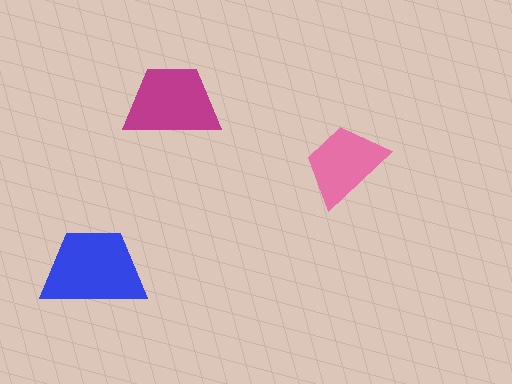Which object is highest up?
The magenta trapezoid is topmost.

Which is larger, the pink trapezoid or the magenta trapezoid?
The magenta one.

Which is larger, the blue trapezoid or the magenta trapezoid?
The blue one.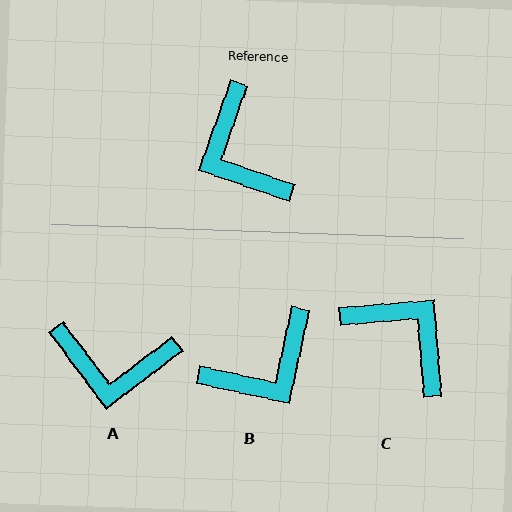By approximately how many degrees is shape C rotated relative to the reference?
Approximately 156 degrees clockwise.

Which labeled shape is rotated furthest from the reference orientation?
C, about 156 degrees away.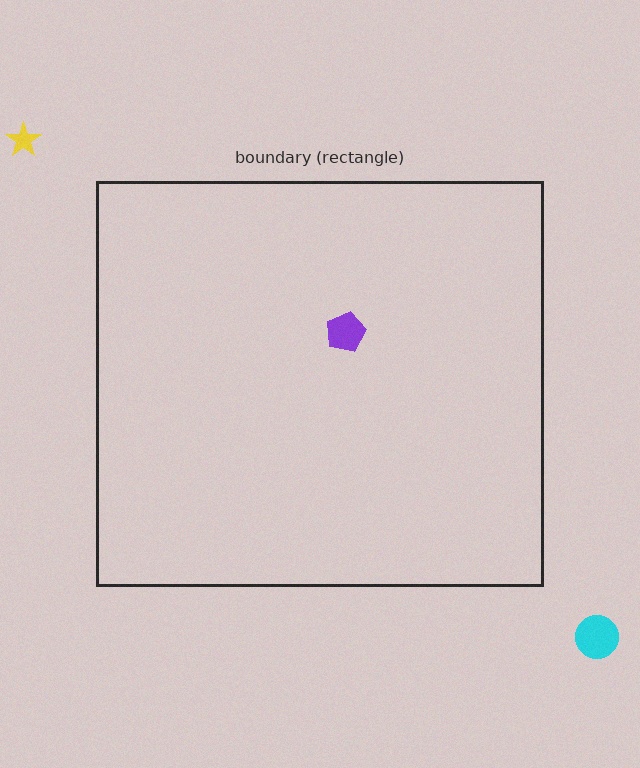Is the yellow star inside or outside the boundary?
Outside.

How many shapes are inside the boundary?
1 inside, 2 outside.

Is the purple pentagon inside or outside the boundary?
Inside.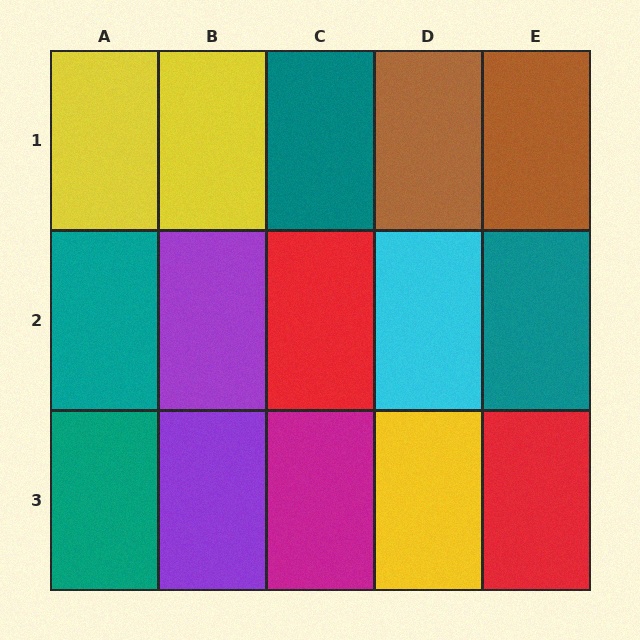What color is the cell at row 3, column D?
Yellow.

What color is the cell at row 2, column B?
Purple.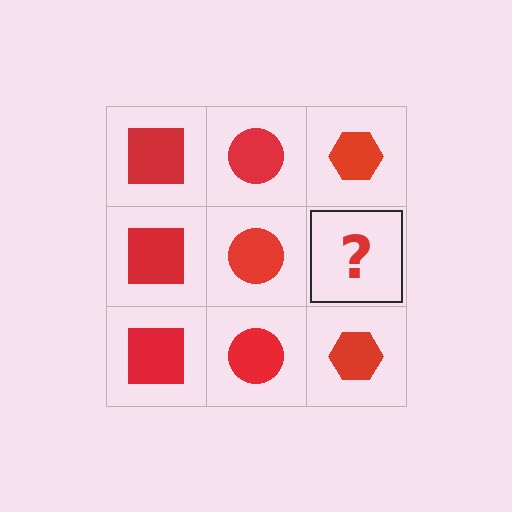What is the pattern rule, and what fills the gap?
The rule is that each column has a consistent shape. The gap should be filled with a red hexagon.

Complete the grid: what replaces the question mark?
The question mark should be replaced with a red hexagon.